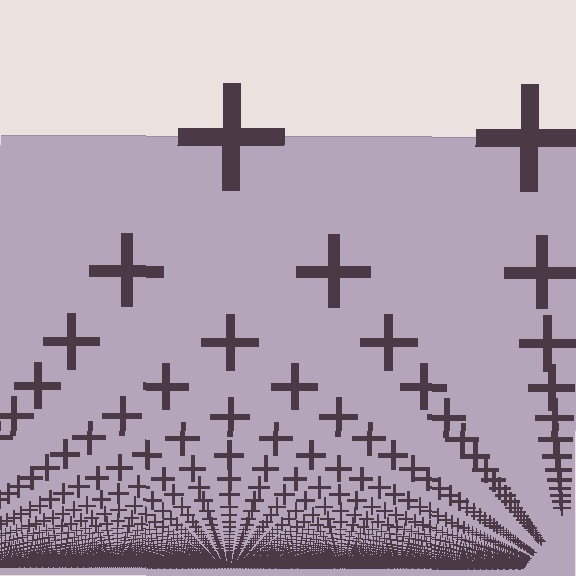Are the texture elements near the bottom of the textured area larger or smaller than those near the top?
Smaller. The gradient is inverted — elements near the bottom are smaller and denser.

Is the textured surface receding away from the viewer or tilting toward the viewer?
The surface appears to tilt toward the viewer. Texture elements get larger and sparser toward the top.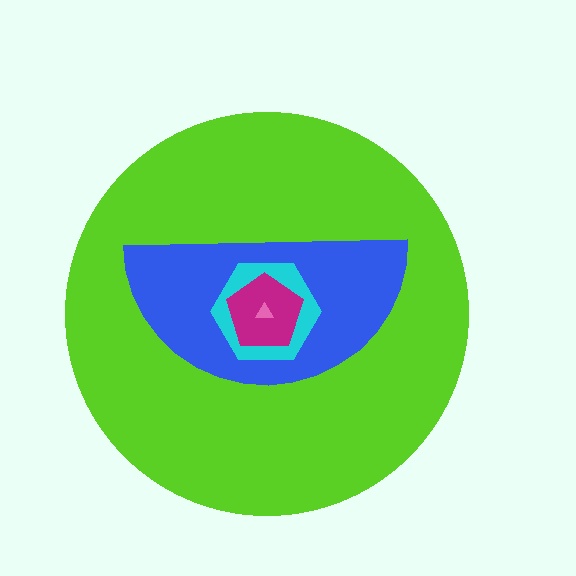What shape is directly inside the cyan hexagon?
The magenta pentagon.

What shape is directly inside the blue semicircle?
The cyan hexagon.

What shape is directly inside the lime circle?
The blue semicircle.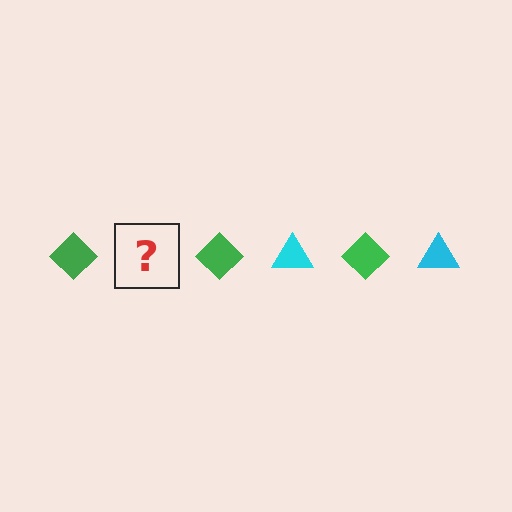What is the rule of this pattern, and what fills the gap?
The rule is that the pattern alternates between green diamond and cyan triangle. The gap should be filled with a cyan triangle.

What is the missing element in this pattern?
The missing element is a cyan triangle.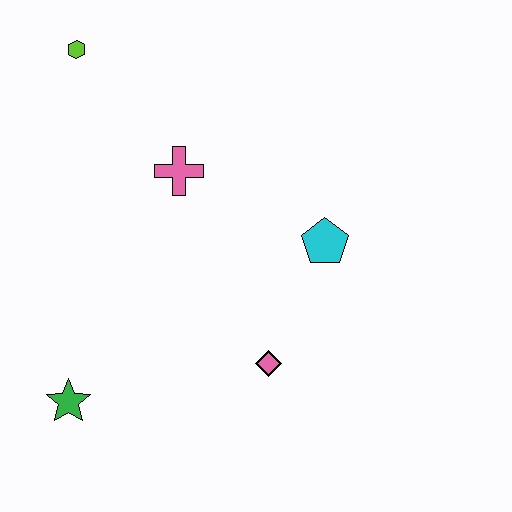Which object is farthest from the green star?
The lime hexagon is farthest from the green star.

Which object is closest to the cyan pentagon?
The pink diamond is closest to the cyan pentagon.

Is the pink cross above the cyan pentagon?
Yes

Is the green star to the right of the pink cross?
No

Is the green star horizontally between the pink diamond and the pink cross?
No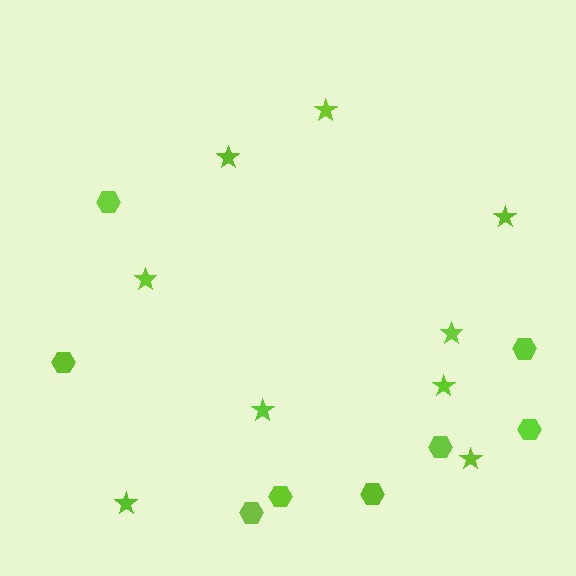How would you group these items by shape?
There are 2 groups: one group of stars (9) and one group of hexagons (8).